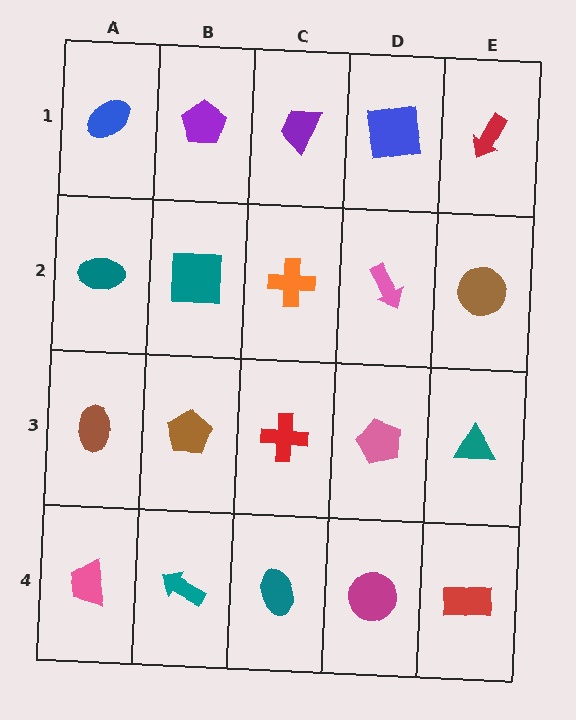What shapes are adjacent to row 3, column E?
A brown circle (row 2, column E), a red rectangle (row 4, column E), a pink pentagon (row 3, column D).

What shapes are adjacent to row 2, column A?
A blue ellipse (row 1, column A), a brown ellipse (row 3, column A), a teal square (row 2, column B).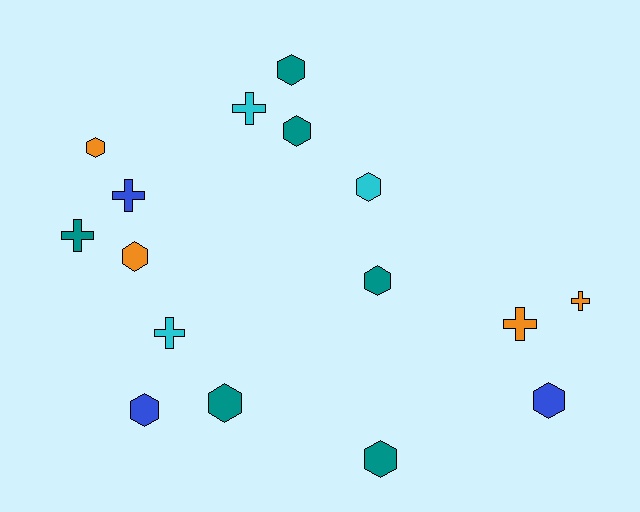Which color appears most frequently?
Teal, with 6 objects.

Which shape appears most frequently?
Hexagon, with 10 objects.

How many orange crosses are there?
There are 2 orange crosses.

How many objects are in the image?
There are 16 objects.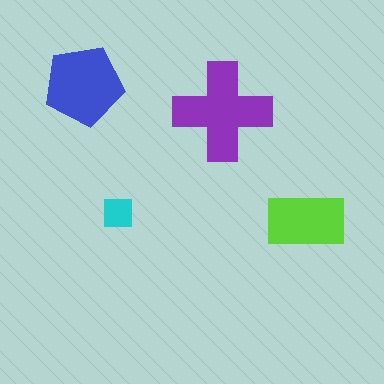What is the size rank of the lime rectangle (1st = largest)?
3rd.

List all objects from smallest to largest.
The cyan square, the lime rectangle, the blue pentagon, the purple cross.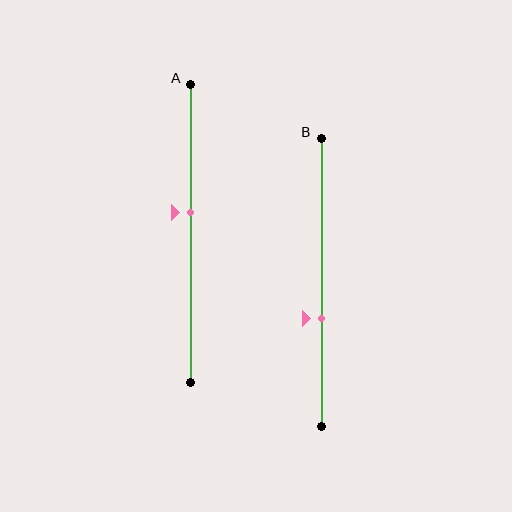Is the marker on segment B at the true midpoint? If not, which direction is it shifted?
No, the marker on segment B is shifted downward by about 13% of the segment length.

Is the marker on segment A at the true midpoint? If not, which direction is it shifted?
No, the marker on segment A is shifted upward by about 7% of the segment length.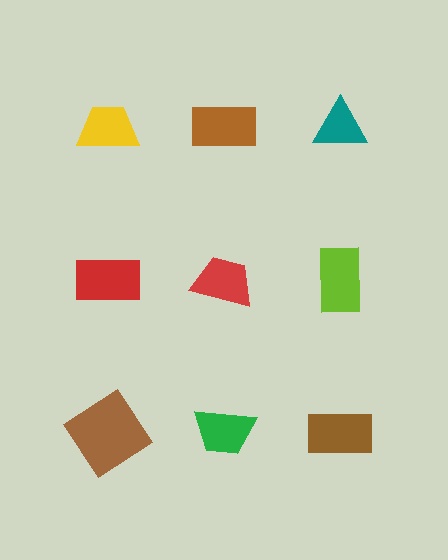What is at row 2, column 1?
A red rectangle.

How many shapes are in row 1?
3 shapes.